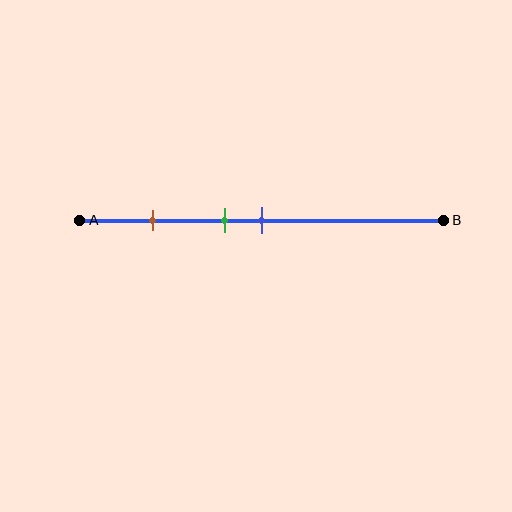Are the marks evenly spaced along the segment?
No, the marks are not evenly spaced.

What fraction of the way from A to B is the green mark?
The green mark is approximately 40% (0.4) of the way from A to B.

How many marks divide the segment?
There are 3 marks dividing the segment.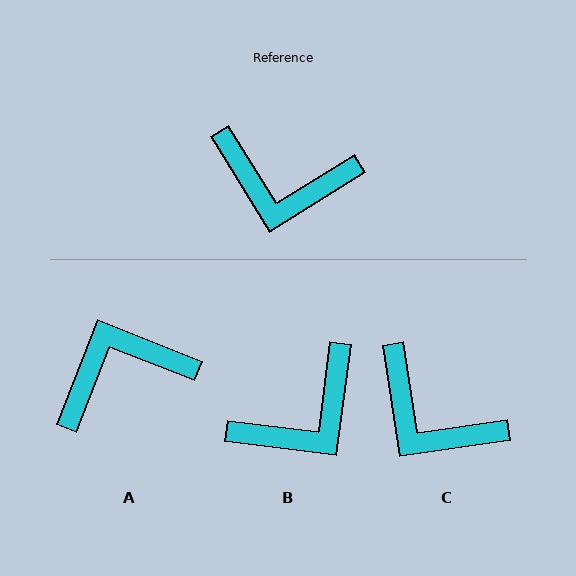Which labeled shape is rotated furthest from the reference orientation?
A, about 143 degrees away.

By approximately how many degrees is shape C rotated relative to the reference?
Approximately 24 degrees clockwise.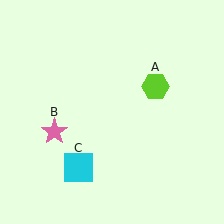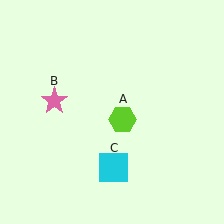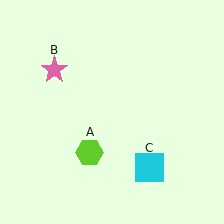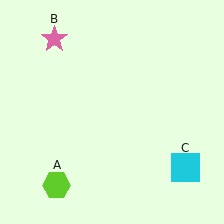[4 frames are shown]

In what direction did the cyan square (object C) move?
The cyan square (object C) moved right.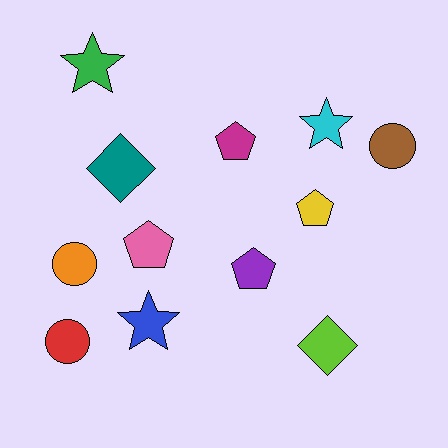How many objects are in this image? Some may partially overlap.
There are 12 objects.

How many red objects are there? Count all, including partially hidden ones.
There is 1 red object.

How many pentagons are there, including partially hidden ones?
There are 4 pentagons.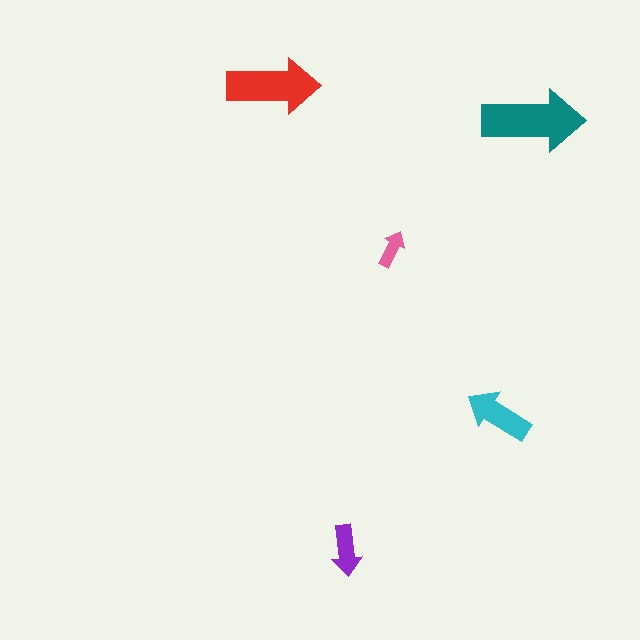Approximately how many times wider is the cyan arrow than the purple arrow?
About 1.5 times wider.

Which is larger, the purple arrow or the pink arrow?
The purple one.